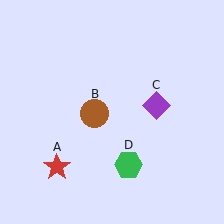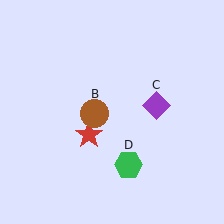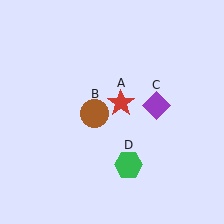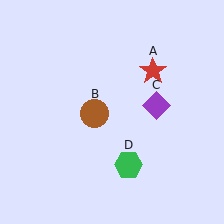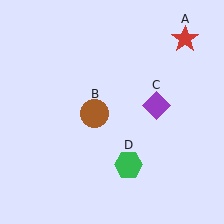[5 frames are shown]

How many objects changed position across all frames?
1 object changed position: red star (object A).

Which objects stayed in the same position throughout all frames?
Brown circle (object B) and purple diamond (object C) and green hexagon (object D) remained stationary.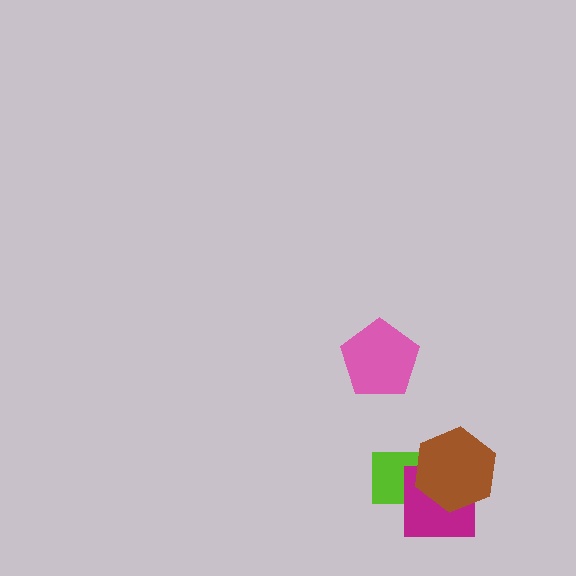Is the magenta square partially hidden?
Yes, it is partially covered by another shape.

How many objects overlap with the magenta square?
2 objects overlap with the magenta square.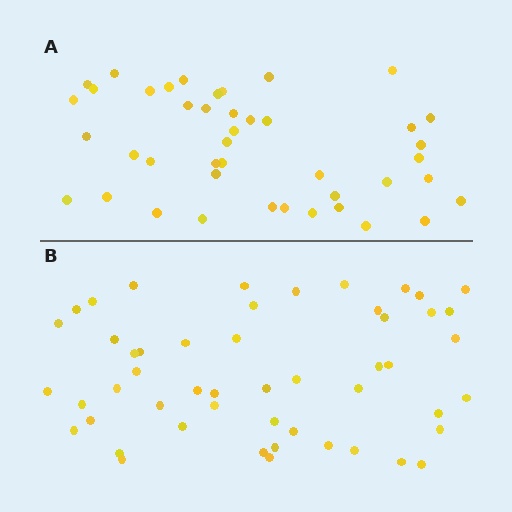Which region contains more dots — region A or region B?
Region B (the bottom region) has more dots.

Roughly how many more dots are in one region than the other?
Region B has roughly 8 or so more dots than region A.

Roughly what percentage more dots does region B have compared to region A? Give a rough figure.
About 20% more.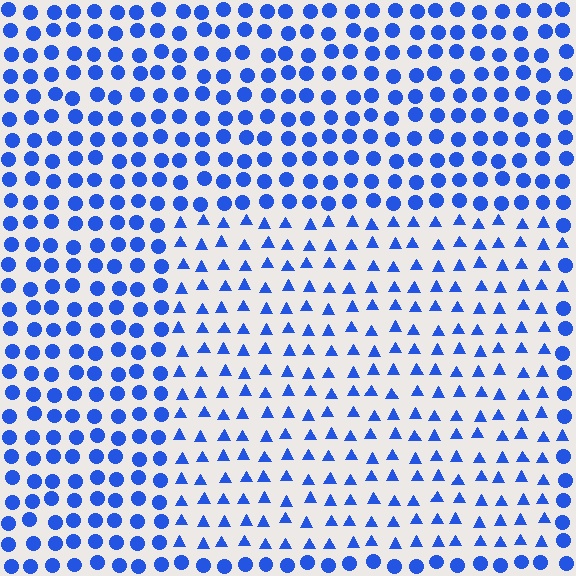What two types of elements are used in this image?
The image uses triangles inside the rectangle region and circles outside it.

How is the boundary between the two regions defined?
The boundary is defined by a change in element shape: triangles inside vs. circles outside. All elements share the same color and spacing.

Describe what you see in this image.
The image is filled with small blue elements arranged in a uniform grid. A rectangle-shaped region contains triangles, while the surrounding area contains circles. The boundary is defined purely by the change in element shape.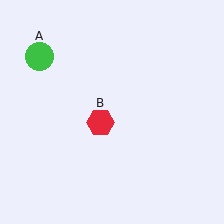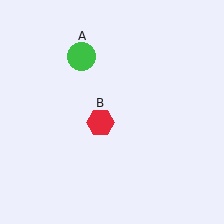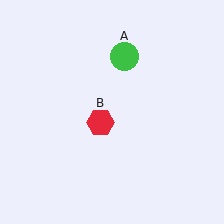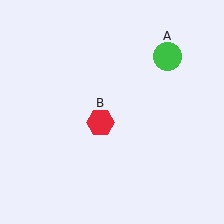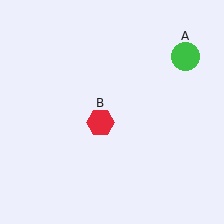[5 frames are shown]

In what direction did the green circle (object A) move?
The green circle (object A) moved right.